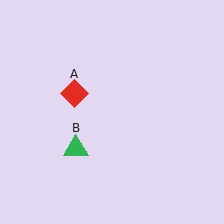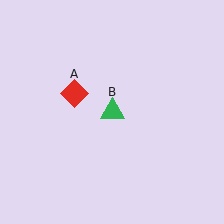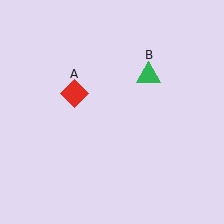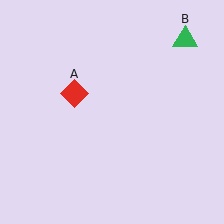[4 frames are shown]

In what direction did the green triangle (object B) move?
The green triangle (object B) moved up and to the right.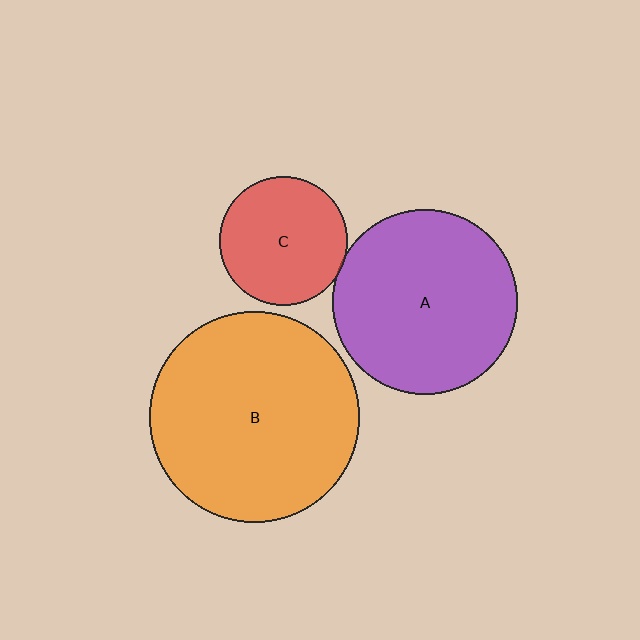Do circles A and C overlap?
Yes.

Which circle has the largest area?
Circle B (orange).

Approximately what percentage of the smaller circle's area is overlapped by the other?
Approximately 5%.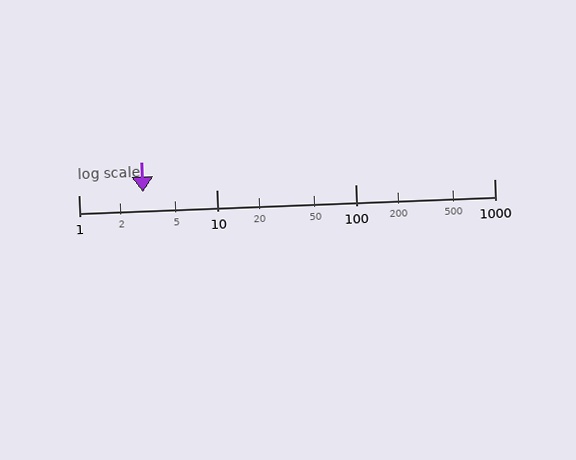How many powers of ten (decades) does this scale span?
The scale spans 3 decades, from 1 to 1000.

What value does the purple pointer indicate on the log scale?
The pointer indicates approximately 2.9.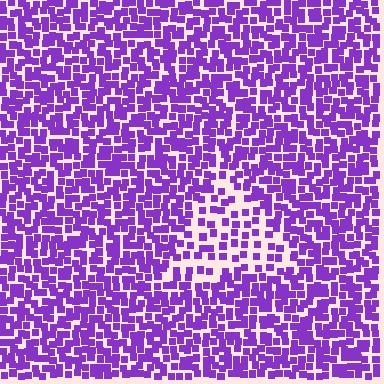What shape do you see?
I see a triangle.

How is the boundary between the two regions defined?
The boundary is defined by a change in element density (approximately 2.0x ratio). All elements are the same color, size, and shape.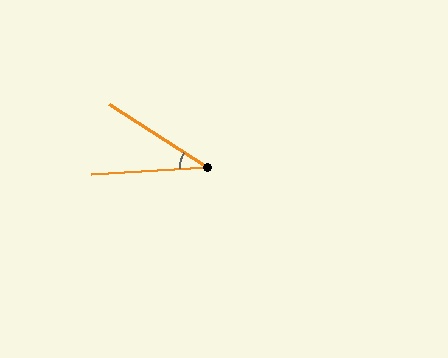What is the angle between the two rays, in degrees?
Approximately 36 degrees.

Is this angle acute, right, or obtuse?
It is acute.